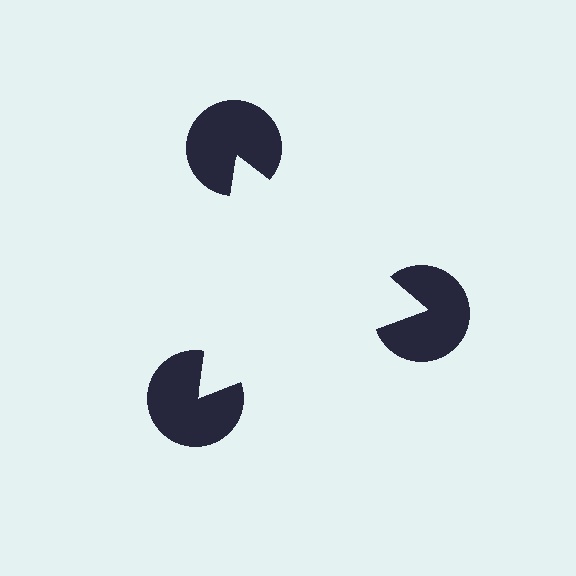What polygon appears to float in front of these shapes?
An illusory triangle — its edges are inferred from the aligned wedge cuts in the pac-man discs, not physically drawn.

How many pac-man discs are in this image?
There are 3 — one at each vertex of the illusory triangle.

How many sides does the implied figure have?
3 sides.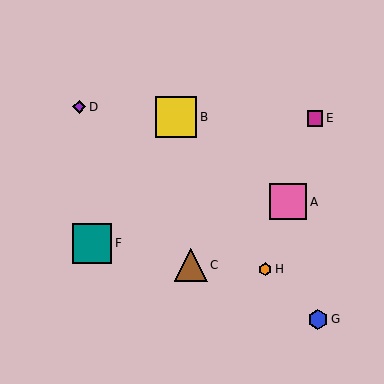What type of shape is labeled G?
Shape G is a blue hexagon.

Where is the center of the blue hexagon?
The center of the blue hexagon is at (318, 319).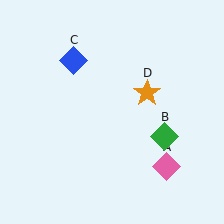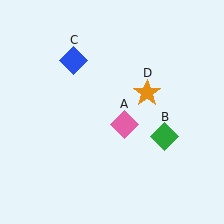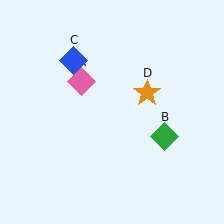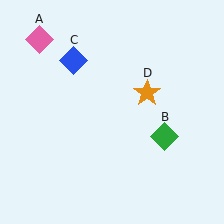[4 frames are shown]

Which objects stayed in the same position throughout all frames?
Green diamond (object B) and blue diamond (object C) and orange star (object D) remained stationary.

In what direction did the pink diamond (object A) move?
The pink diamond (object A) moved up and to the left.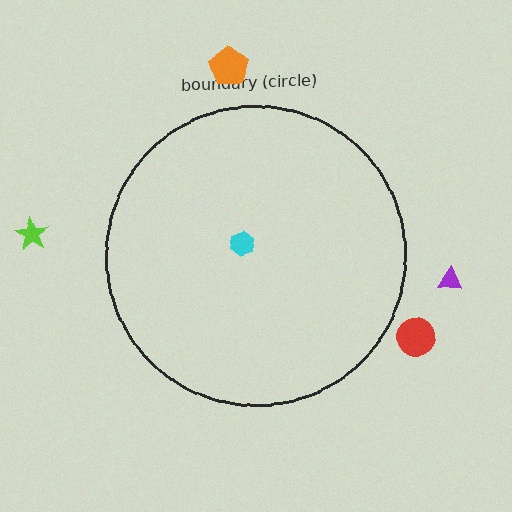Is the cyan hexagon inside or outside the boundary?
Inside.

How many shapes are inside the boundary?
1 inside, 4 outside.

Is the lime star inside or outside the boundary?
Outside.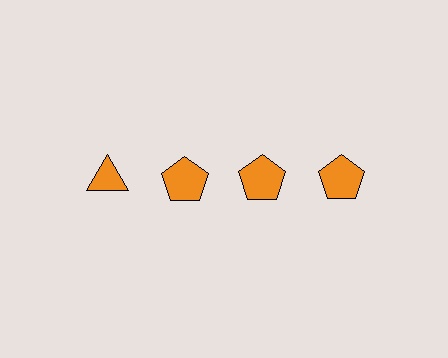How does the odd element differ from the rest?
It has a different shape: triangle instead of pentagon.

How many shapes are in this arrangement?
There are 4 shapes arranged in a grid pattern.